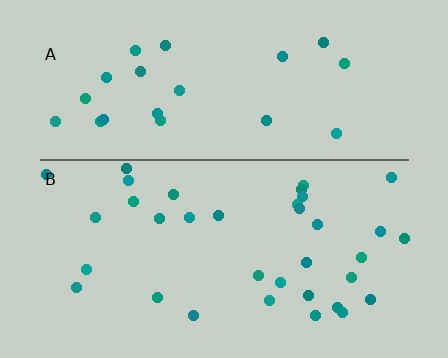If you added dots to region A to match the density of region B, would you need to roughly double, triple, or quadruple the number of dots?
Approximately double.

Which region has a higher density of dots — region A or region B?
B (the bottom).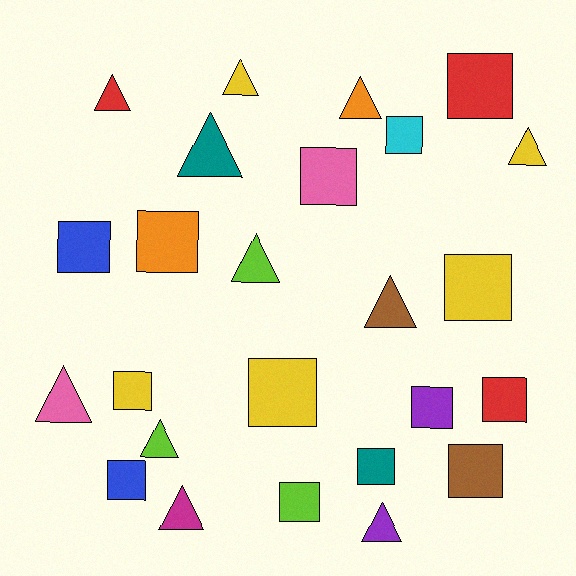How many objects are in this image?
There are 25 objects.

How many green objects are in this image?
There are no green objects.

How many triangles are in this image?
There are 11 triangles.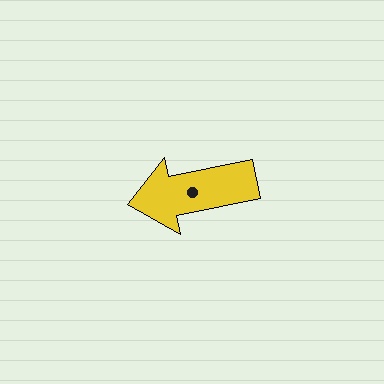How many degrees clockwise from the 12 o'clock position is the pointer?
Approximately 259 degrees.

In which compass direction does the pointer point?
West.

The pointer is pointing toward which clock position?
Roughly 9 o'clock.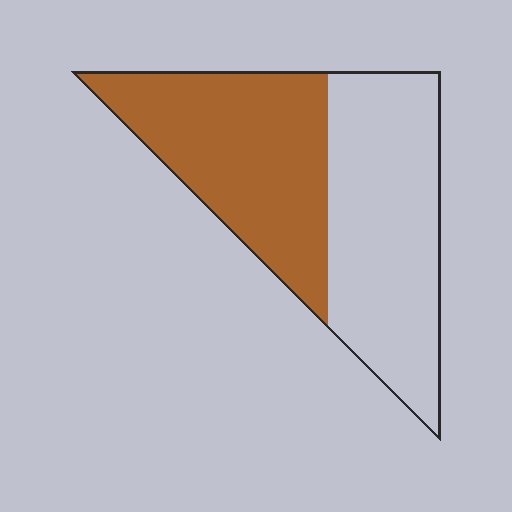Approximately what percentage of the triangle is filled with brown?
Approximately 50%.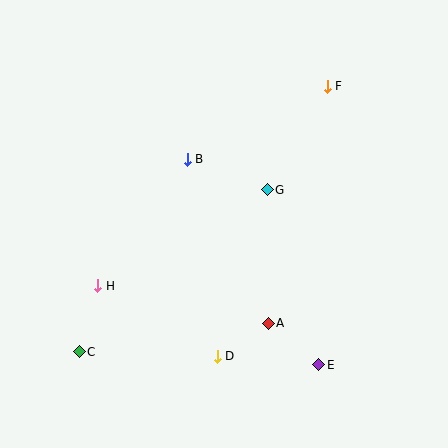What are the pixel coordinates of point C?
Point C is at (79, 352).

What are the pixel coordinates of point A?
Point A is at (268, 323).